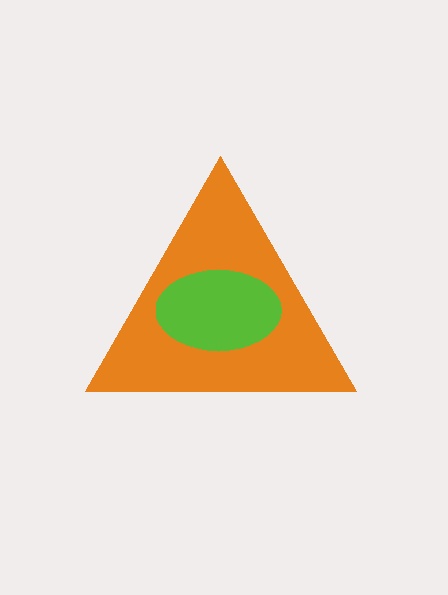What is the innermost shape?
The lime ellipse.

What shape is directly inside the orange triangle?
The lime ellipse.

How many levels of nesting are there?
2.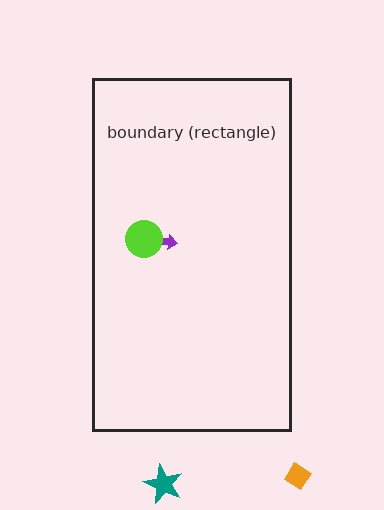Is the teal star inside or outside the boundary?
Outside.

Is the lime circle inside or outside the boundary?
Inside.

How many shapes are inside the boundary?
2 inside, 2 outside.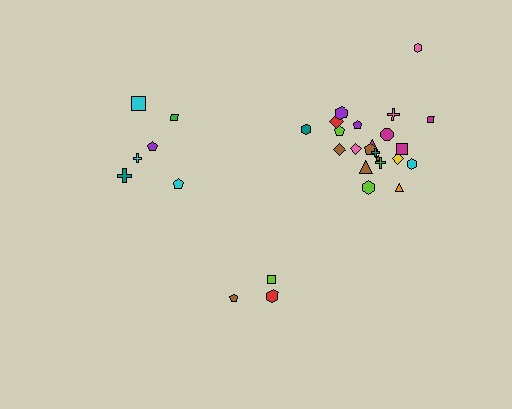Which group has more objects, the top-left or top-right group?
The top-right group.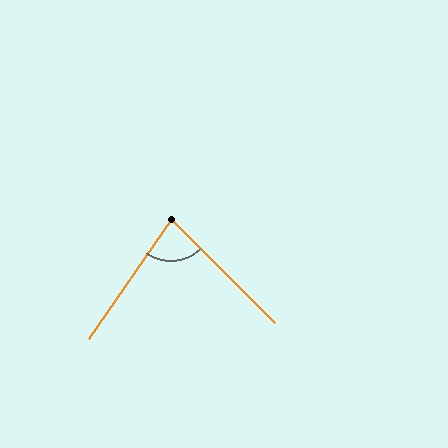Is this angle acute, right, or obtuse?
It is acute.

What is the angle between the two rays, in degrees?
Approximately 79 degrees.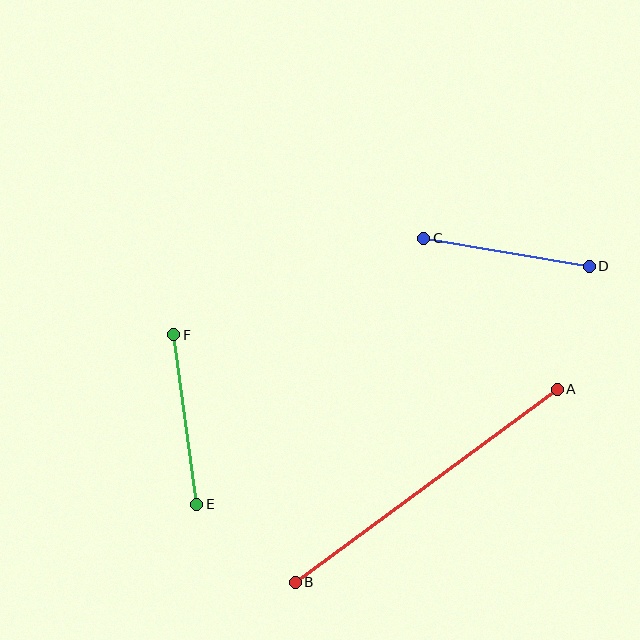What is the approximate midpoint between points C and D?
The midpoint is at approximately (507, 252) pixels.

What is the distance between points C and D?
The distance is approximately 168 pixels.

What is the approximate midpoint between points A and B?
The midpoint is at approximately (426, 486) pixels.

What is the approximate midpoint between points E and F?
The midpoint is at approximately (185, 419) pixels.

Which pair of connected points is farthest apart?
Points A and B are farthest apart.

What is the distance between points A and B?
The distance is approximately 325 pixels.